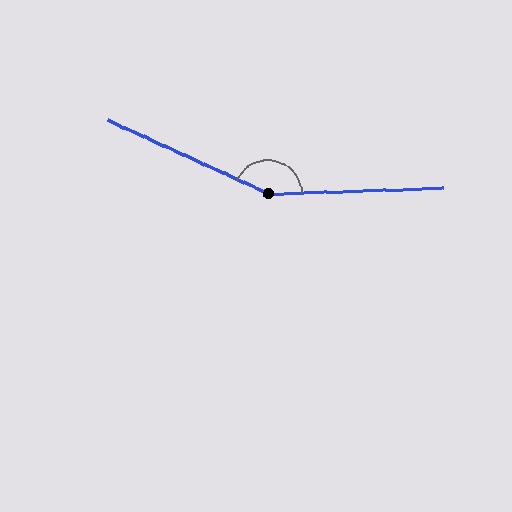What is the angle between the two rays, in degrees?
Approximately 153 degrees.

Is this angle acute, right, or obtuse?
It is obtuse.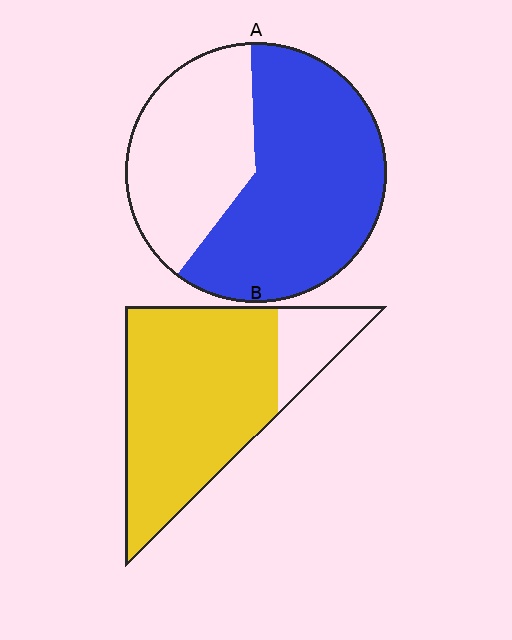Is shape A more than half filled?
Yes.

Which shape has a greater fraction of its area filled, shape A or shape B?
Shape B.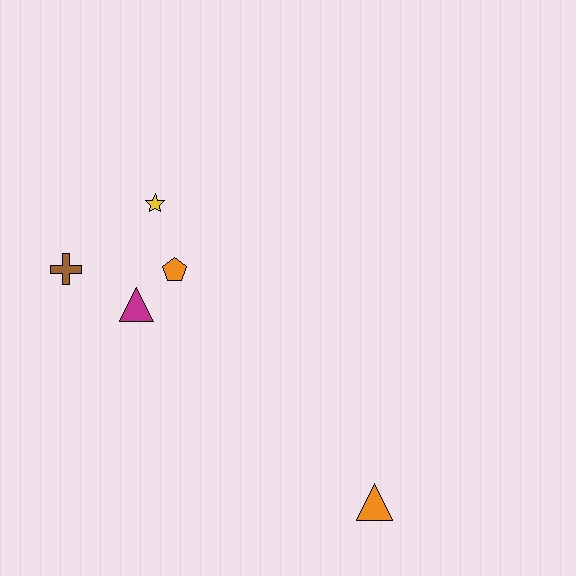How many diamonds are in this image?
There are no diamonds.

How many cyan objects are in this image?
There are no cyan objects.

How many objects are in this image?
There are 5 objects.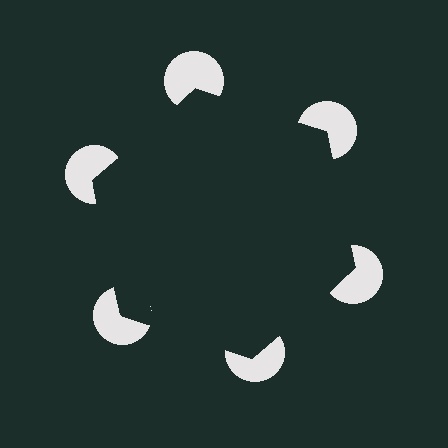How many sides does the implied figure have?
6 sides.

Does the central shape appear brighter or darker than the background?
It typically appears slightly darker than the background, even though no actual brightness change is drawn.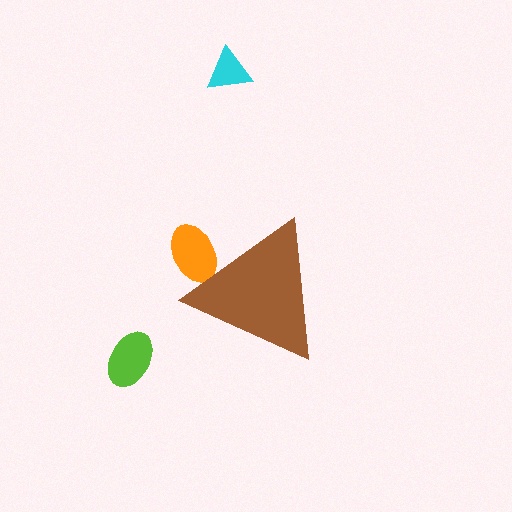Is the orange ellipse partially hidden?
Yes, the orange ellipse is partially hidden behind the brown triangle.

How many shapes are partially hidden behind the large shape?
1 shape is partially hidden.